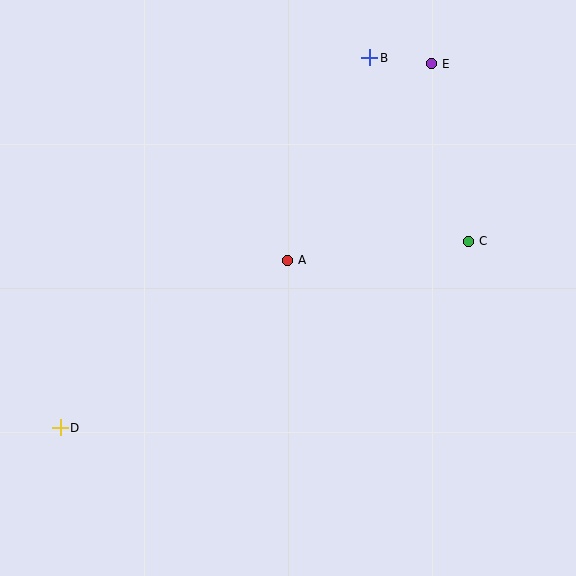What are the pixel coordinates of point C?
Point C is at (469, 241).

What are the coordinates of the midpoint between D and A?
The midpoint between D and A is at (174, 344).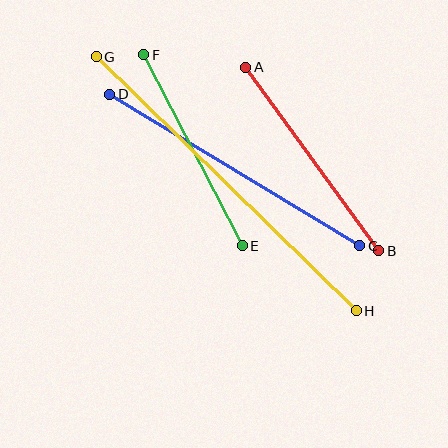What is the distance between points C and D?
The distance is approximately 292 pixels.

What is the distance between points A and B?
The distance is approximately 227 pixels.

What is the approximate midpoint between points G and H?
The midpoint is at approximately (226, 184) pixels.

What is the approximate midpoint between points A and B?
The midpoint is at approximately (312, 159) pixels.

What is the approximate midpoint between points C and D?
The midpoint is at approximately (235, 170) pixels.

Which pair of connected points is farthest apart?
Points G and H are farthest apart.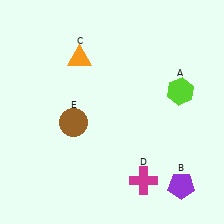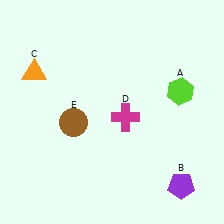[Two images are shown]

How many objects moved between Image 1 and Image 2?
2 objects moved between the two images.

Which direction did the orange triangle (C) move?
The orange triangle (C) moved left.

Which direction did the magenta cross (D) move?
The magenta cross (D) moved up.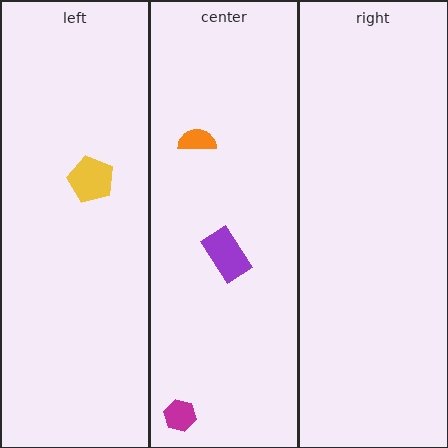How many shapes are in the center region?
3.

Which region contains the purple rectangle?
The center region.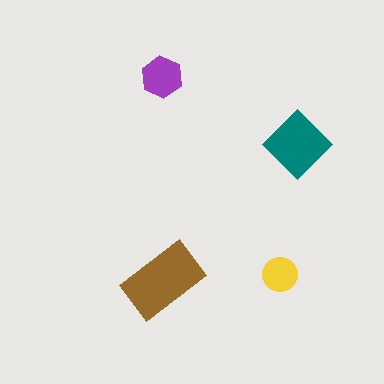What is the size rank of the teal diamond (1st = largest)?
2nd.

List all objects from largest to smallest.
The brown rectangle, the teal diamond, the purple hexagon, the yellow circle.